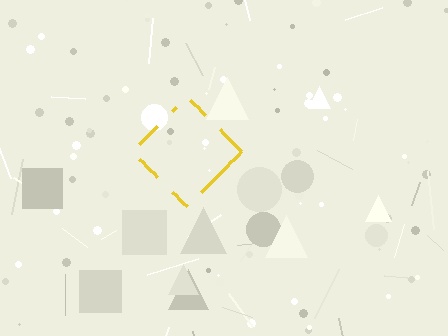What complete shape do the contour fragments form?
The contour fragments form a diamond.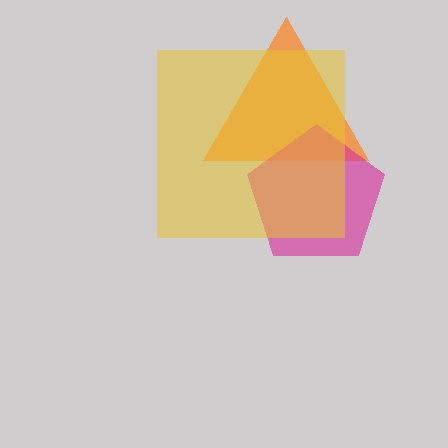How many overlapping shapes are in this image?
There are 3 overlapping shapes in the image.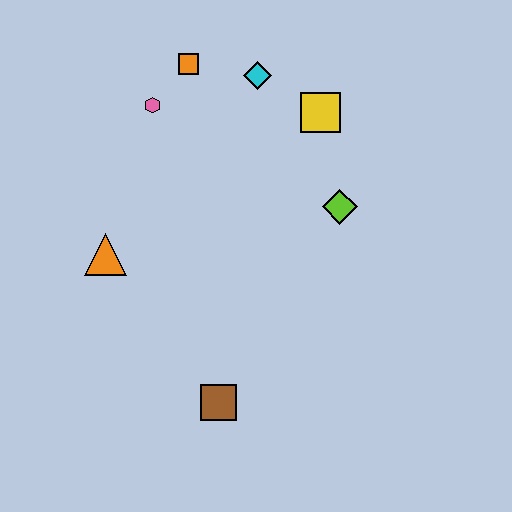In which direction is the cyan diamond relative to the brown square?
The cyan diamond is above the brown square.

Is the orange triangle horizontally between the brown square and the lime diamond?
No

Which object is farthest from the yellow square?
The brown square is farthest from the yellow square.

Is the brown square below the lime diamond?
Yes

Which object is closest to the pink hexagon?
The orange square is closest to the pink hexagon.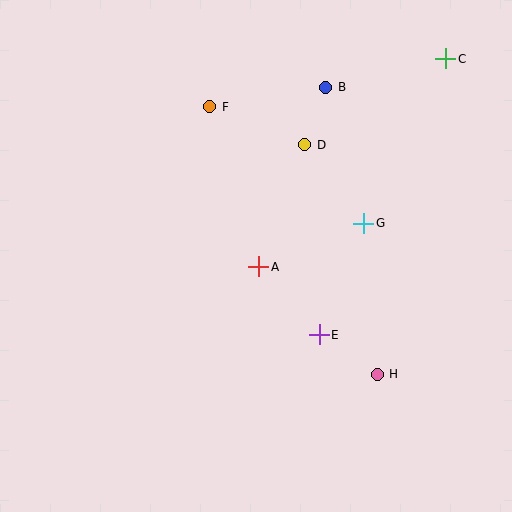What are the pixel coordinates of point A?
Point A is at (259, 267).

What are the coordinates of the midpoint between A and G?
The midpoint between A and G is at (311, 245).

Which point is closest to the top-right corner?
Point C is closest to the top-right corner.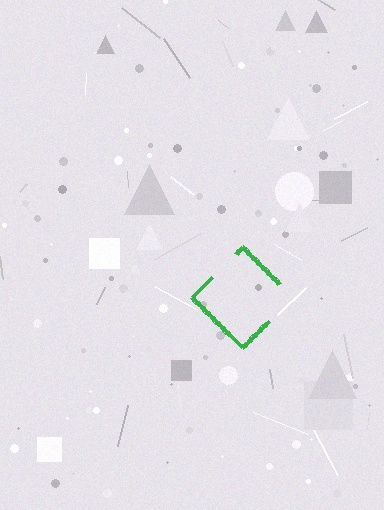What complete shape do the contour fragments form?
The contour fragments form a diamond.